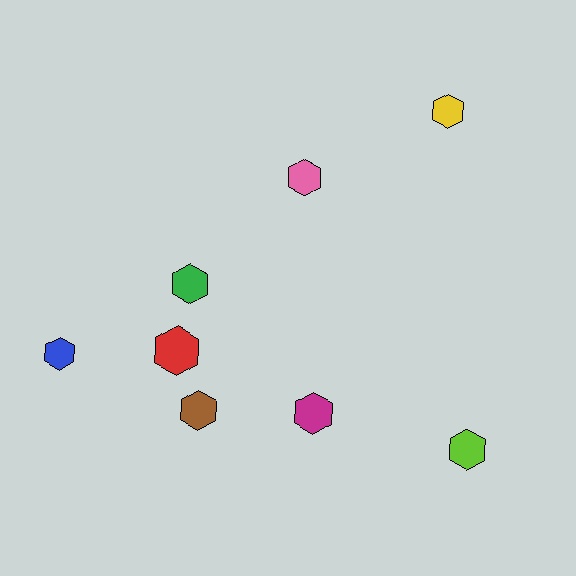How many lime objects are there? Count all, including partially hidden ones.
There is 1 lime object.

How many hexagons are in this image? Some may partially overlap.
There are 8 hexagons.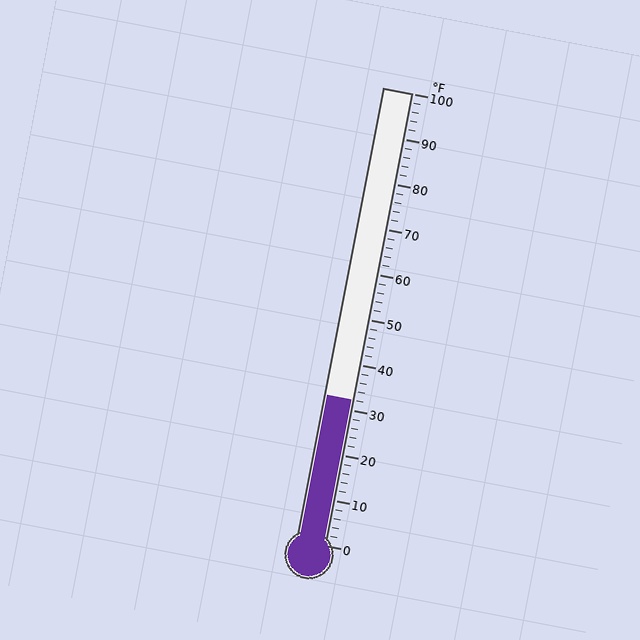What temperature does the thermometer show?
The thermometer shows approximately 32°F.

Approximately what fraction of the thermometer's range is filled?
The thermometer is filled to approximately 30% of its range.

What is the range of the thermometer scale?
The thermometer scale ranges from 0°F to 100°F.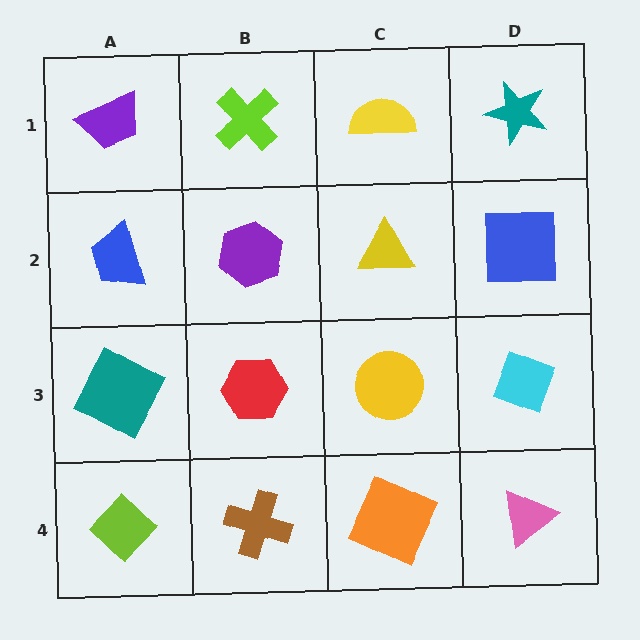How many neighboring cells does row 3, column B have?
4.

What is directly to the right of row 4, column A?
A brown cross.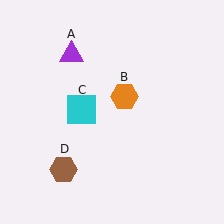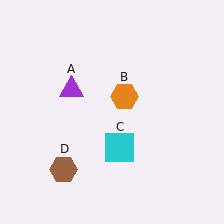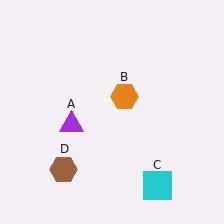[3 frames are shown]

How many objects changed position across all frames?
2 objects changed position: purple triangle (object A), cyan square (object C).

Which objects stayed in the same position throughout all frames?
Orange hexagon (object B) and brown hexagon (object D) remained stationary.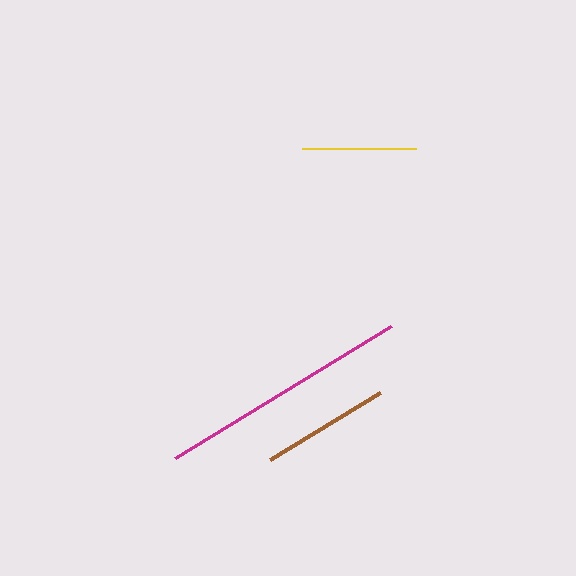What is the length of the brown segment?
The brown segment is approximately 129 pixels long.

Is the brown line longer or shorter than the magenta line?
The magenta line is longer than the brown line.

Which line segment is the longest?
The magenta line is the longest at approximately 254 pixels.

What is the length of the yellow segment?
The yellow segment is approximately 114 pixels long.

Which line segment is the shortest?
The yellow line is the shortest at approximately 114 pixels.